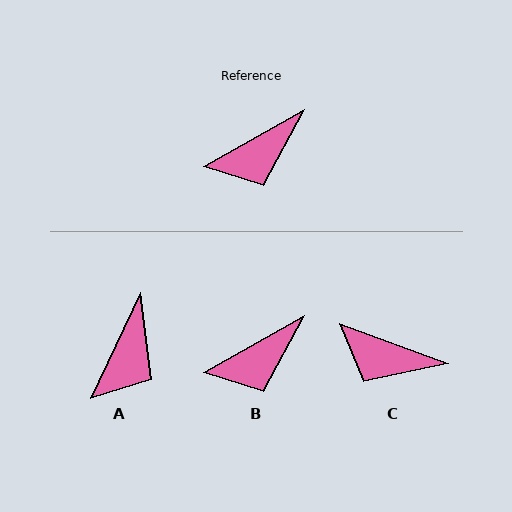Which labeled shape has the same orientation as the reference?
B.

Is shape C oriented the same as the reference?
No, it is off by about 50 degrees.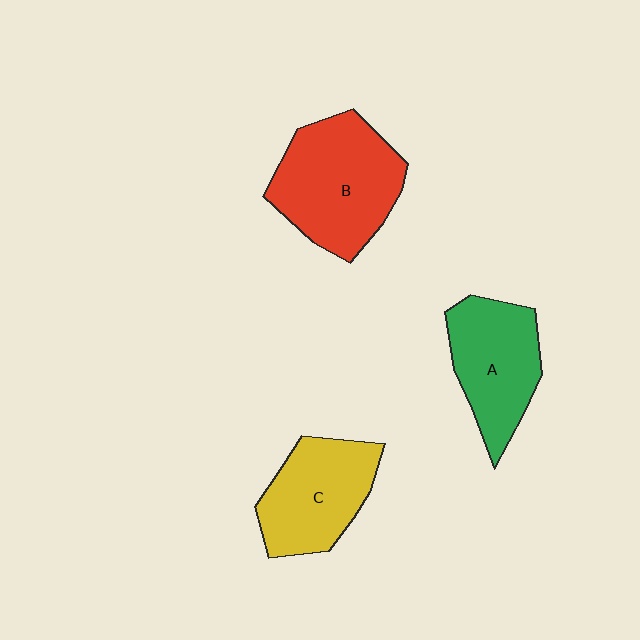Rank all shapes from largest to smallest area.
From largest to smallest: B (red), C (yellow), A (green).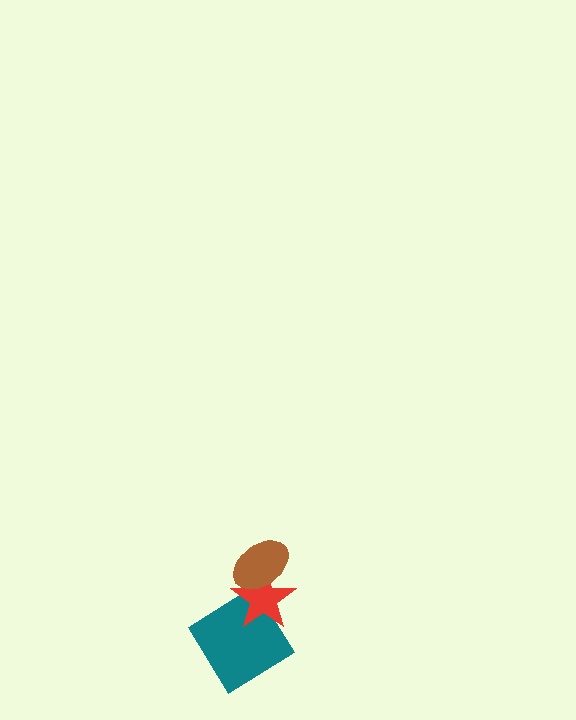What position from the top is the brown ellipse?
The brown ellipse is 1st from the top.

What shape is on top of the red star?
The brown ellipse is on top of the red star.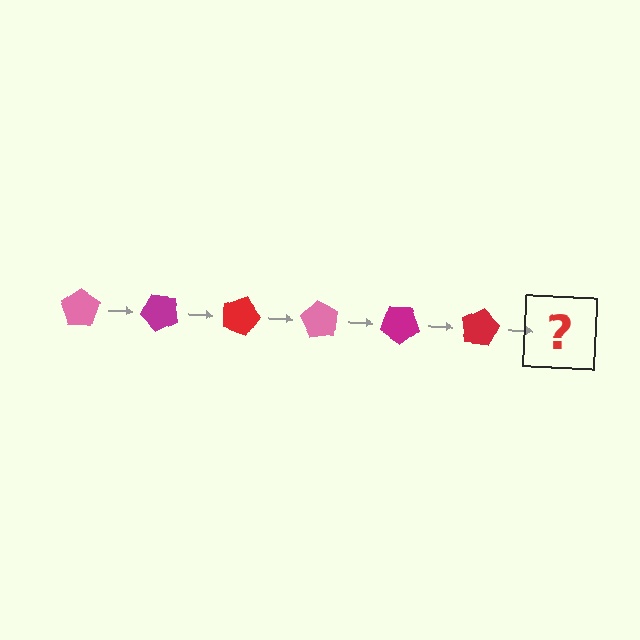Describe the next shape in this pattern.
It should be a pink pentagon, rotated 270 degrees from the start.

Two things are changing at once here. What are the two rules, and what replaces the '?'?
The two rules are that it rotates 45 degrees each step and the color cycles through pink, magenta, and red. The '?' should be a pink pentagon, rotated 270 degrees from the start.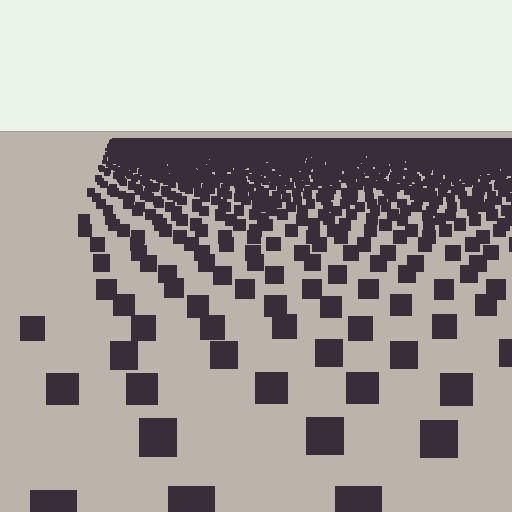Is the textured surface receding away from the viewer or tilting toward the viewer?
The surface is receding away from the viewer. Texture elements get smaller and denser toward the top.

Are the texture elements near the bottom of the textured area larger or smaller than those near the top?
Larger. Near the bottom, elements are closer to the viewer and appear at a bigger on-screen size.